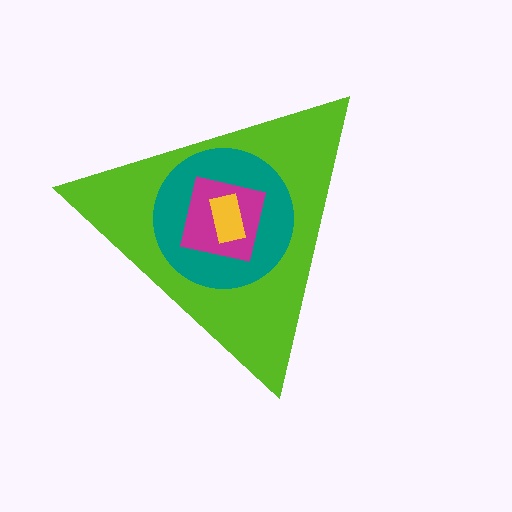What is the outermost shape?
The lime triangle.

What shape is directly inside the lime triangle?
The teal circle.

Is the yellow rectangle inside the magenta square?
Yes.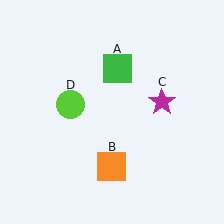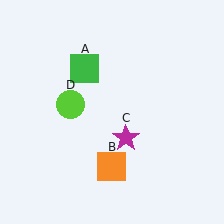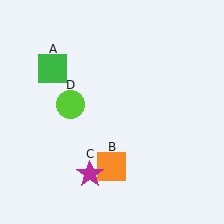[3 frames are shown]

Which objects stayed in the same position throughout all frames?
Orange square (object B) and lime circle (object D) remained stationary.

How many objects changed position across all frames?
2 objects changed position: green square (object A), magenta star (object C).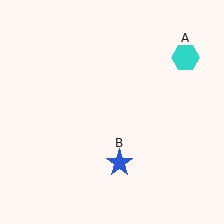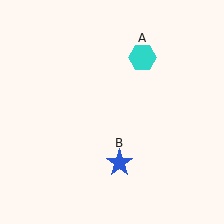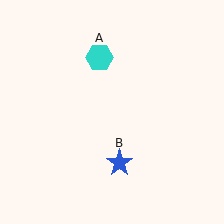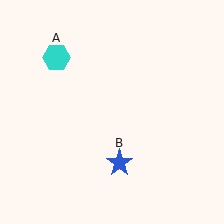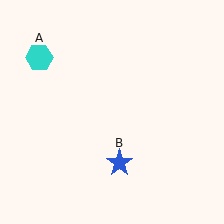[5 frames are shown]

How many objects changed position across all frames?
1 object changed position: cyan hexagon (object A).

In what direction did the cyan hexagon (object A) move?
The cyan hexagon (object A) moved left.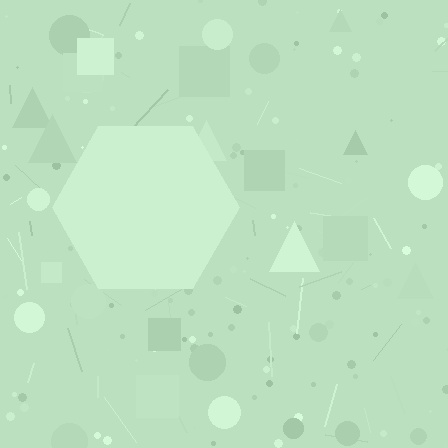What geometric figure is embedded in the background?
A hexagon is embedded in the background.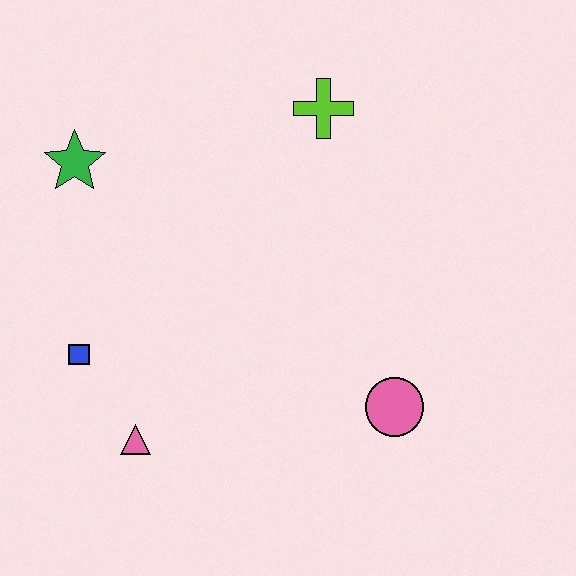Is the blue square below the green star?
Yes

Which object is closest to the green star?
The blue square is closest to the green star.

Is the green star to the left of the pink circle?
Yes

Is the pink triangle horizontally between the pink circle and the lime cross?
No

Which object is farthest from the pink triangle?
The lime cross is farthest from the pink triangle.